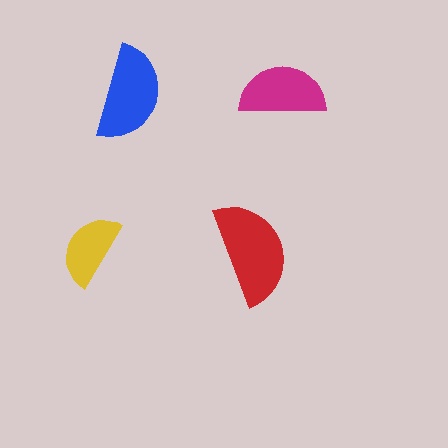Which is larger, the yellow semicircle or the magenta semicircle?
The magenta one.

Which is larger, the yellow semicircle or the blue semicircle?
The blue one.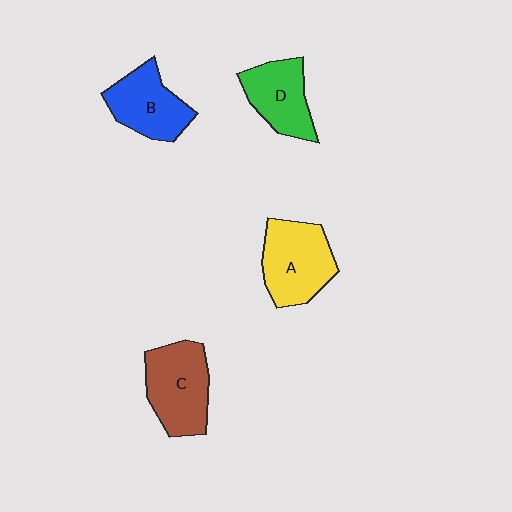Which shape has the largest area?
Shape A (yellow).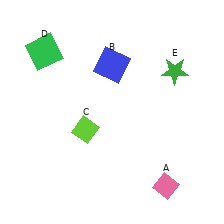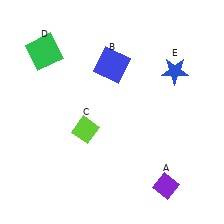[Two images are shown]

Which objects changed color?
A changed from pink to purple. E changed from green to blue.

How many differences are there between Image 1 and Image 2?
There are 2 differences between the two images.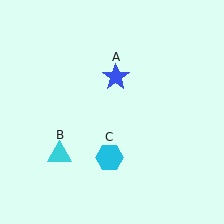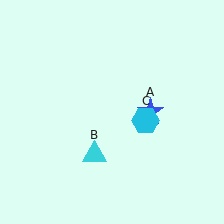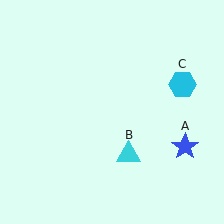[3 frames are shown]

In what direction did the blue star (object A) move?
The blue star (object A) moved down and to the right.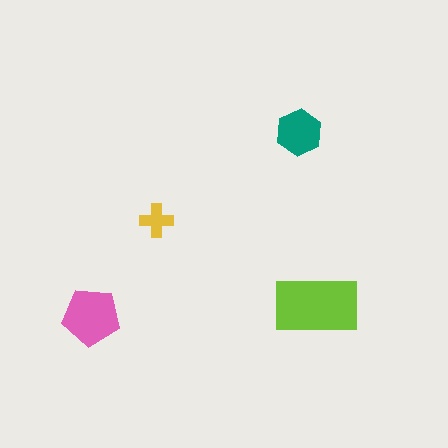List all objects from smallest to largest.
The yellow cross, the teal hexagon, the pink pentagon, the lime rectangle.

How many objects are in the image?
There are 4 objects in the image.